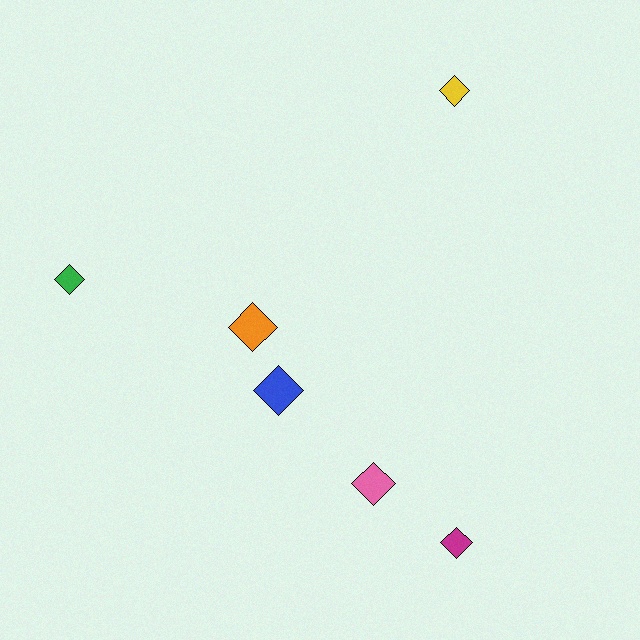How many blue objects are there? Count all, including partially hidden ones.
There is 1 blue object.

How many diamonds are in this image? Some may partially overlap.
There are 6 diamonds.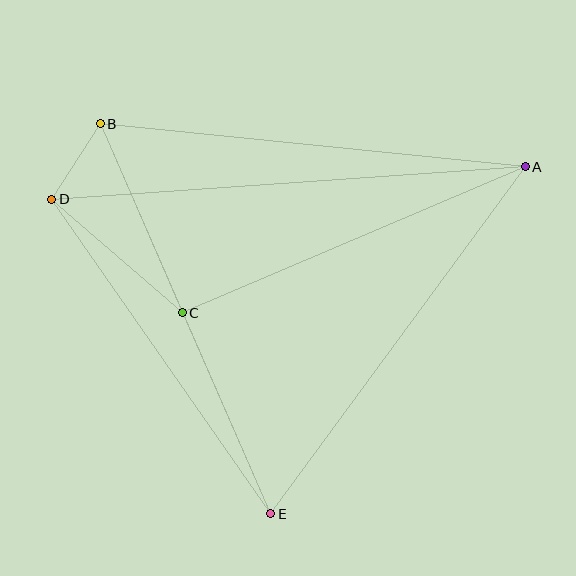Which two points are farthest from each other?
Points A and D are farthest from each other.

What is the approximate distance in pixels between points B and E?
The distance between B and E is approximately 426 pixels.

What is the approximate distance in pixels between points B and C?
The distance between B and C is approximately 206 pixels.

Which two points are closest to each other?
Points B and D are closest to each other.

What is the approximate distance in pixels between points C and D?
The distance between C and D is approximately 173 pixels.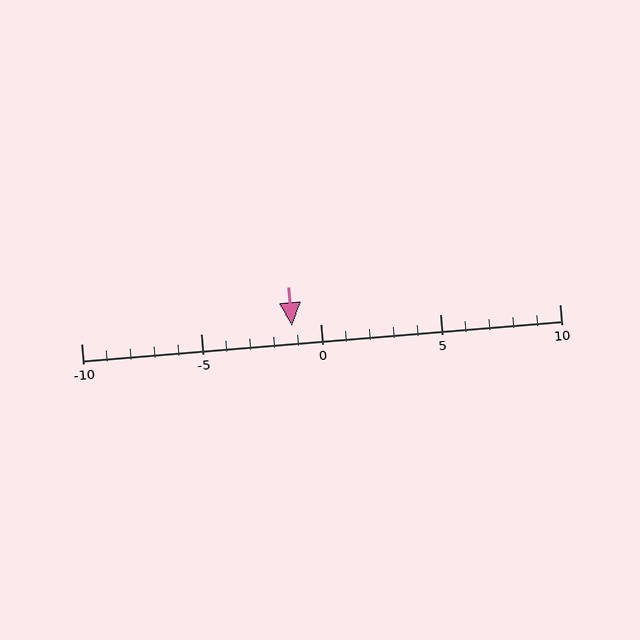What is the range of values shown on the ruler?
The ruler shows values from -10 to 10.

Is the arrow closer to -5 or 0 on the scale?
The arrow is closer to 0.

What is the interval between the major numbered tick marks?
The major tick marks are spaced 5 units apart.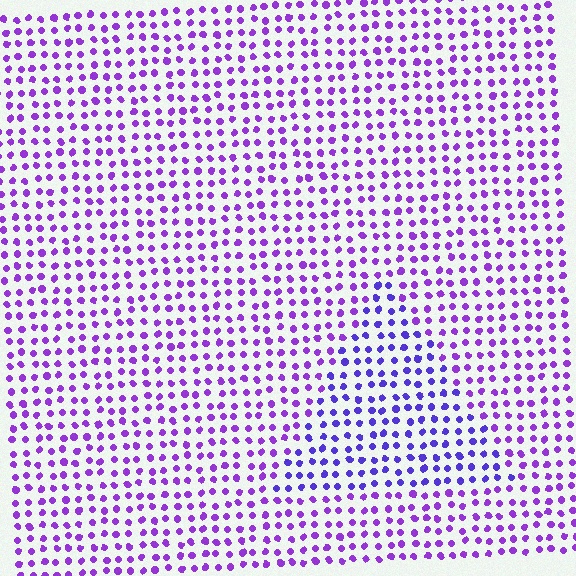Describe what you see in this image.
The image is filled with small purple elements in a uniform arrangement. A triangle-shaped region is visible where the elements are tinted to a slightly different hue, forming a subtle color boundary.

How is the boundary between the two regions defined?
The boundary is defined purely by a slight shift in hue (about 25 degrees). Spacing, size, and orientation are identical on both sides.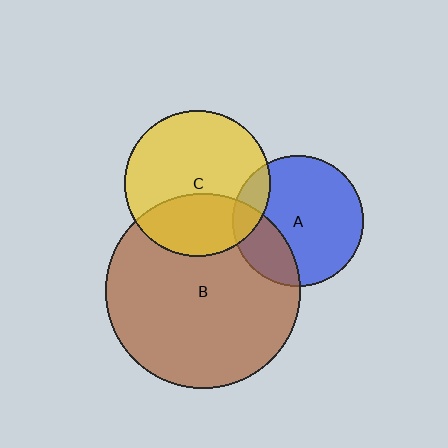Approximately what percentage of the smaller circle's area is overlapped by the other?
Approximately 25%.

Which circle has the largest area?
Circle B (brown).